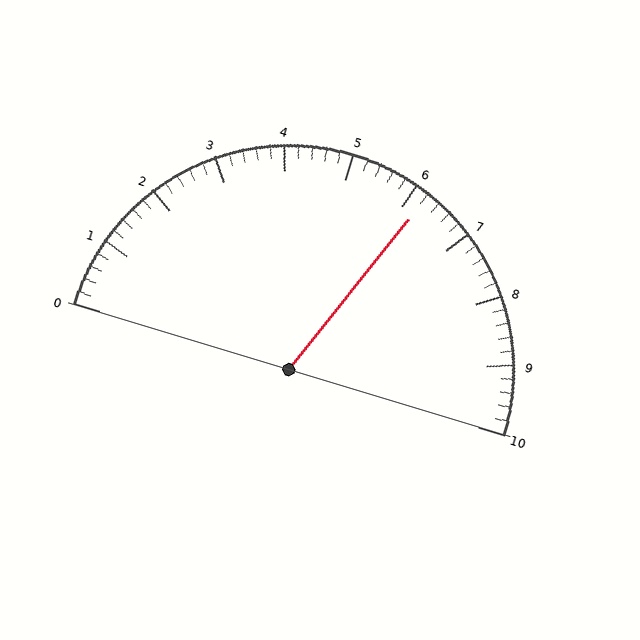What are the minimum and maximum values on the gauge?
The gauge ranges from 0 to 10.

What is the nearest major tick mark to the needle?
The nearest major tick mark is 6.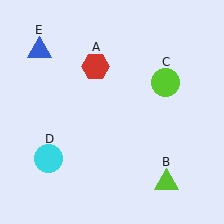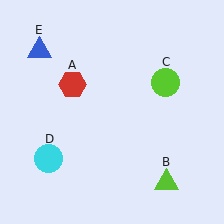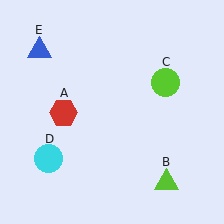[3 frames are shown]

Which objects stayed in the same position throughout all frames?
Lime triangle (object B) and lime circle (object C) and cyan circle (object D) and blue triangle (object E) remained stationary.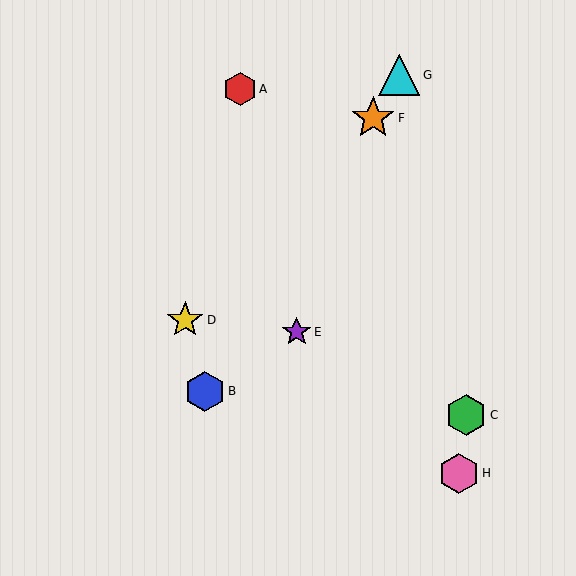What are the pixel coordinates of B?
Object B is at (205, 391).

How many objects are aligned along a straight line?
3 objects (B, F, G) are aligned along a straight line.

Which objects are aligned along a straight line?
Objects B, F, G are aligned along a straight line.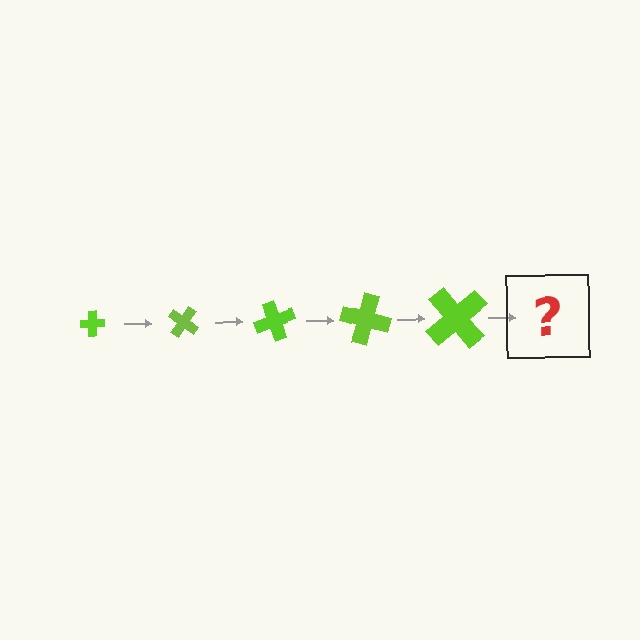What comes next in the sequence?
The next element should be a cross, larger than the previous one and rotated 175 degrees from the start.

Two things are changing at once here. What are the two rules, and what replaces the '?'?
The two rules are that the cross grows larger each step and it rotates 35 degrees each step. The '?' should be a cross, larger than the previous one and rotated 175 degrees from the start.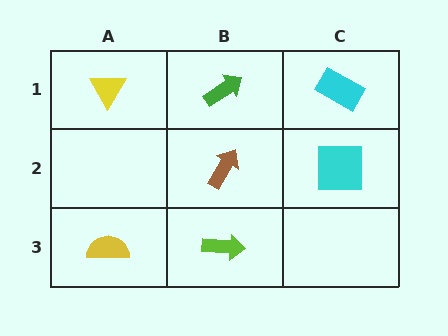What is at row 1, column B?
A green arrow.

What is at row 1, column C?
A cyan rectangle.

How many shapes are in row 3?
2 shapes.